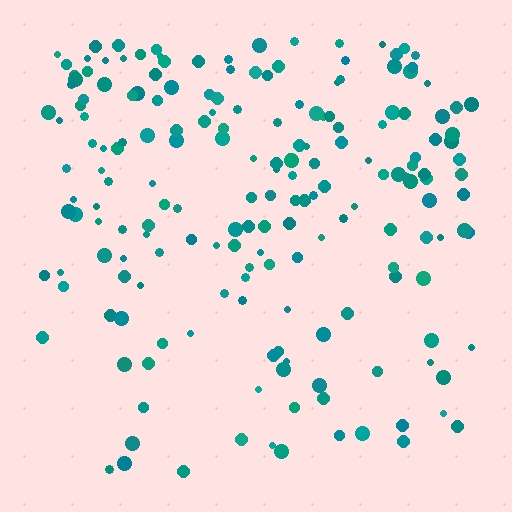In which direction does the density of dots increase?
From bottom to top, with the top side densest.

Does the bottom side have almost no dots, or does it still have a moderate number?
Still a moderate number, just noticeably fewer than the top.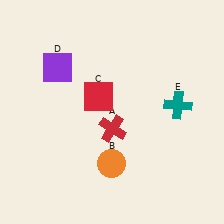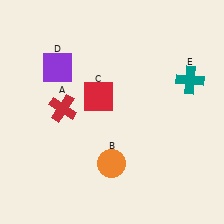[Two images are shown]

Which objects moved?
The objects that moved are: the red cross (A), the teal cross (E).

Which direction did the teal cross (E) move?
The teal cross (E) moved up.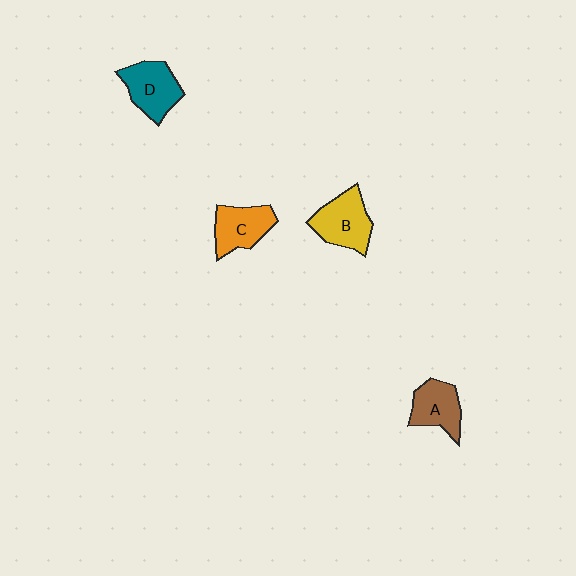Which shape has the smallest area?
Shape A (brown).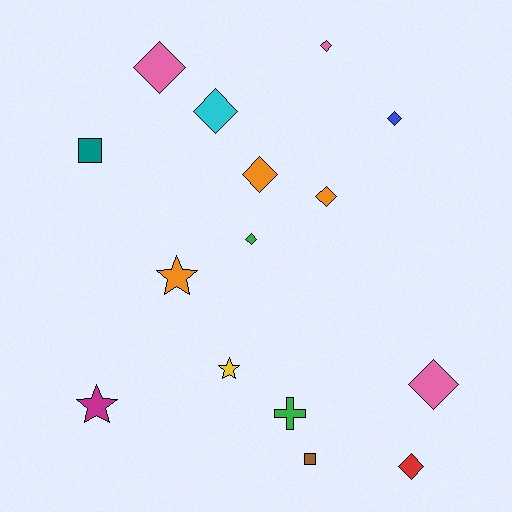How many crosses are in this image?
There is 1 cross.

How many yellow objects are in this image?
There is 1 yellow object.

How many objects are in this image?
There are 15 objects.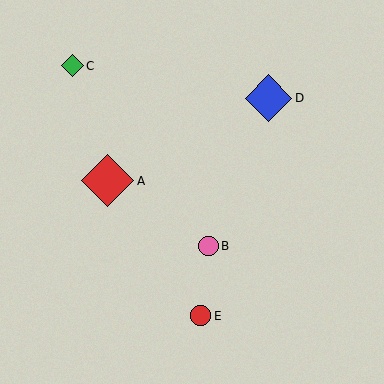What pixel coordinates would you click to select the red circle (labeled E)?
Click at (201, 316) to select the red circle E.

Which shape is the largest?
The red diamond (labeled A) is the largest.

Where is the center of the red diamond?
The center of the red diamond is at (108, 181).